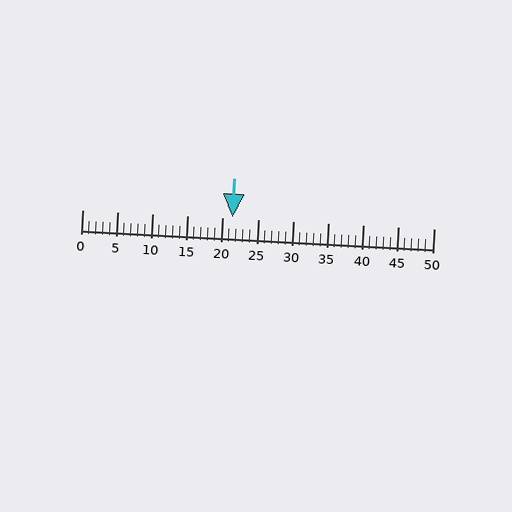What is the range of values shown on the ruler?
The ruler shows values from 0 to 50.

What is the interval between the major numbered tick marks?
The major tick marks are spaced 5 units apart.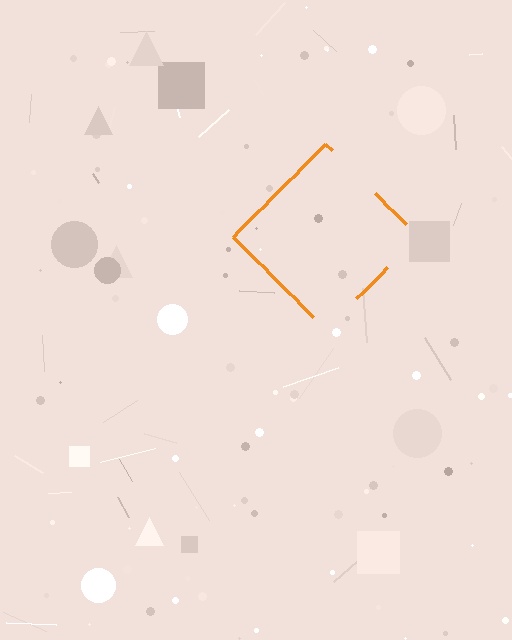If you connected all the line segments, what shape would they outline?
They would outline a diamond.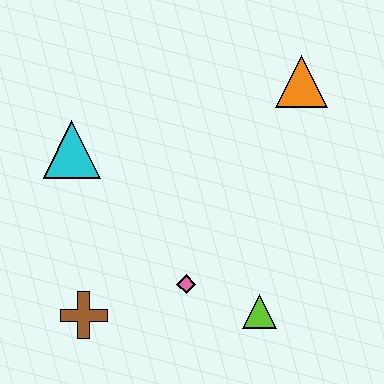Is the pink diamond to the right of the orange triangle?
No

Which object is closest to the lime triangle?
The pink diamond is closest to the lime triangle.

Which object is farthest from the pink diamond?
The orange triangle is farthest from the pink diamond.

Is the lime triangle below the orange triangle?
Yes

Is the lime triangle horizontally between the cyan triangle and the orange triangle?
Yes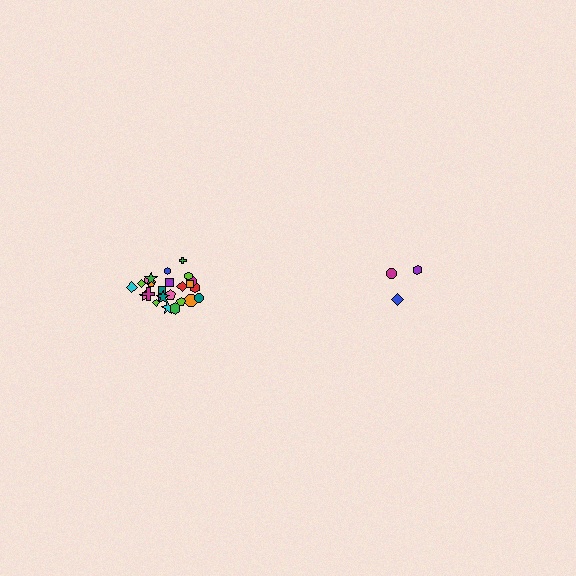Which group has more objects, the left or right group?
The left group.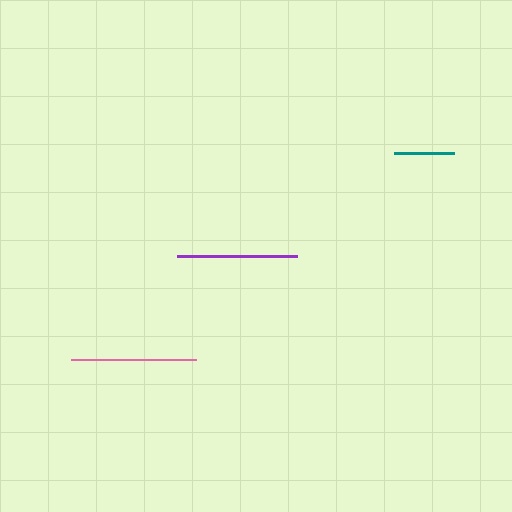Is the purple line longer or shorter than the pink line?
The pink line is longer than the purple line.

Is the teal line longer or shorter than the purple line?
The purple line is longer than the teal line.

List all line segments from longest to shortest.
From longest to shortest: pink, purple, teal.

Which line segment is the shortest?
The teal line is the shortest at approximately 60 pixels.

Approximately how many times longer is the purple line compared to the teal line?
The purple line is approximately 2.0 times the length of the teal line.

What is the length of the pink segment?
The pink segment is approximately 125 pixels long.